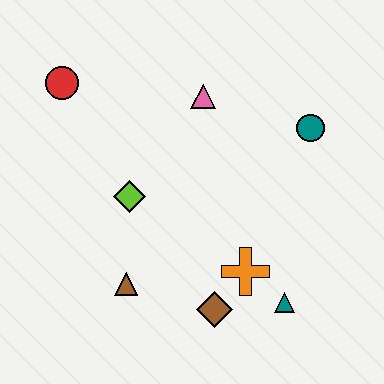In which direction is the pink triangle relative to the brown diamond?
The pink triangle is above the brown diamond.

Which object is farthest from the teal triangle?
The red circle is farthest from the teal triangle.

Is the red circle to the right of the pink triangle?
No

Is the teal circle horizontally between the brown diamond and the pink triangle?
No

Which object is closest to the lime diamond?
The brown triangle is closest to the lime diamond.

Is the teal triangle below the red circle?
Yes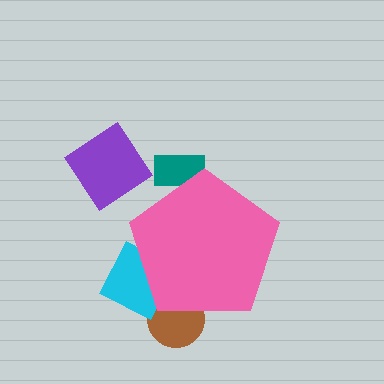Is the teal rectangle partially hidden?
Yes, the teal rectangle is partially hidden behind the pink pentagon.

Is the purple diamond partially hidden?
No, the purple diamond is fully visible.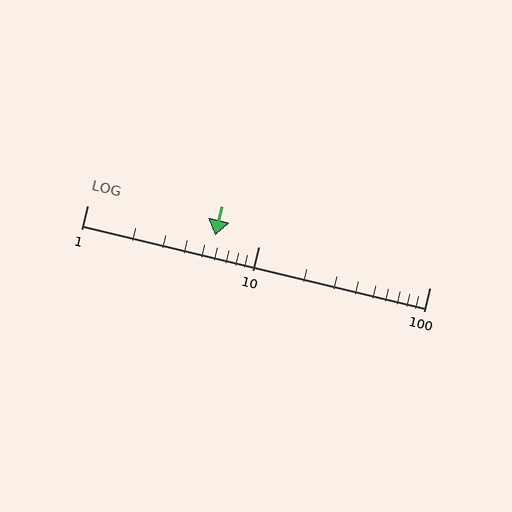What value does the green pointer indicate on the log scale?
The pointer indicates approximately 5.6.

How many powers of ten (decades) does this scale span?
The scale spans 2 decades, from 1 to 100.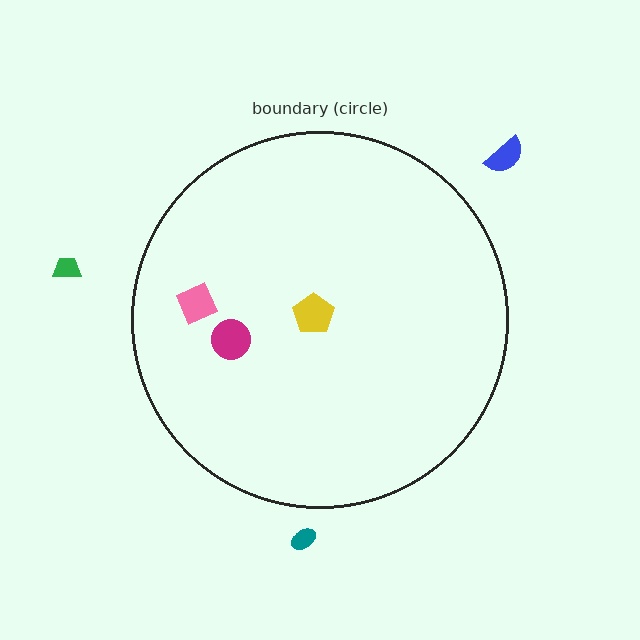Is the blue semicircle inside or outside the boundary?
Outside.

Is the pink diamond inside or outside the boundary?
Inside.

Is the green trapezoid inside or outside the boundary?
Outside.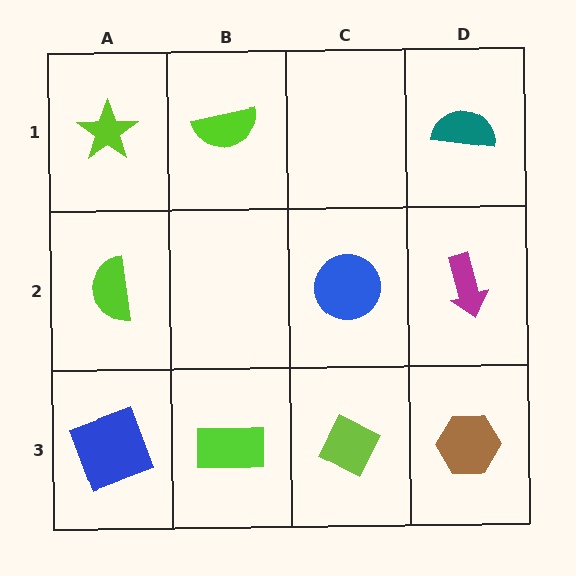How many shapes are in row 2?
3 shapes.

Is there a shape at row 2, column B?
No, that cell is empty.